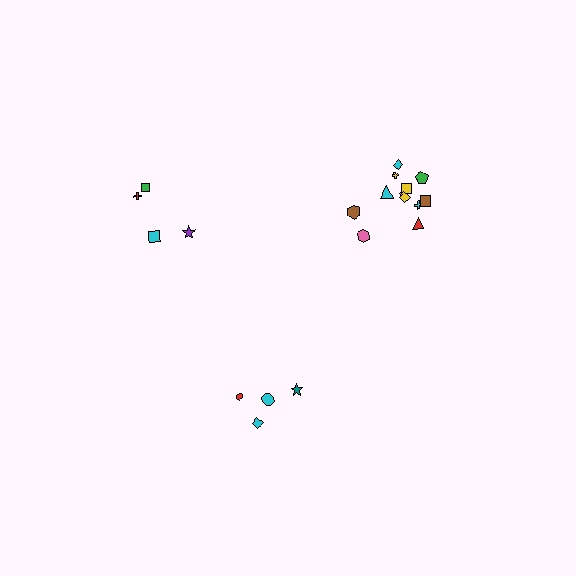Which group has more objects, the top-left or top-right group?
The top-right group.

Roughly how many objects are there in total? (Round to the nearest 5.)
Roughly 20 objects in total.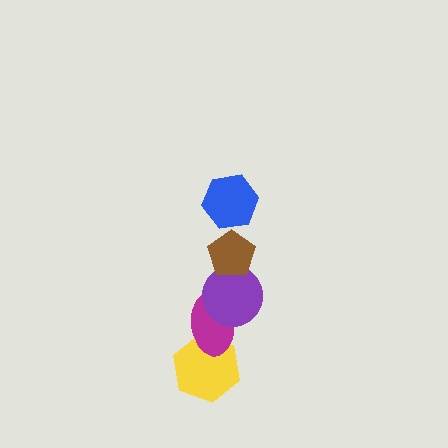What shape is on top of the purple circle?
The brown pentagon is on top of the purple circle.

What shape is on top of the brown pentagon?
The blue hexagon is on top of the brown pentagon.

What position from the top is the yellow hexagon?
The yellow hexagon is 5th from the top.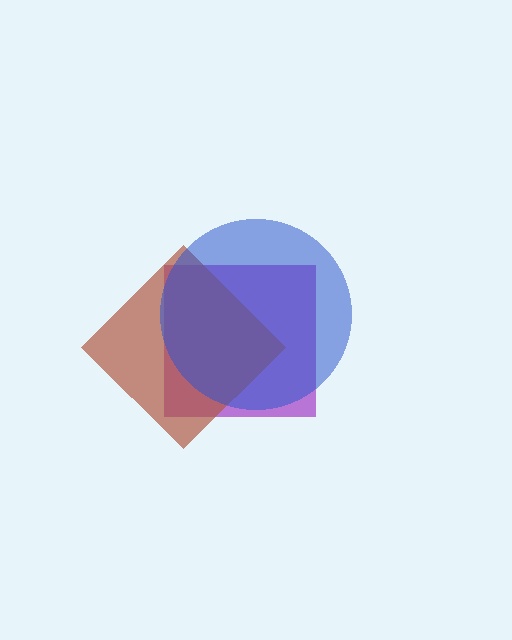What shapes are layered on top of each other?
The layered shapes are: a purple square, a brown diamond, a blue circle.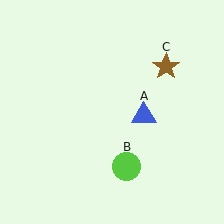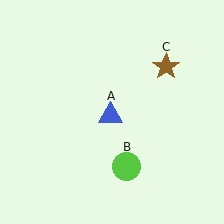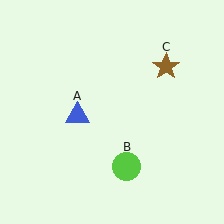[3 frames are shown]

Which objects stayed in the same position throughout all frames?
Lime circle (object B) and brown star (object C) remained stationary.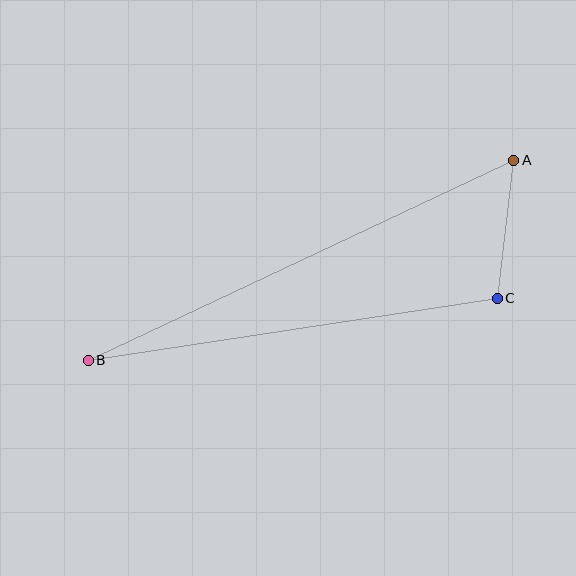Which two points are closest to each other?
Points A and C are closest to each other.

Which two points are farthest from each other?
Points A and B are farthest from each other.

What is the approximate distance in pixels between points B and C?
The distance between B and C is approximately 414 pixels.